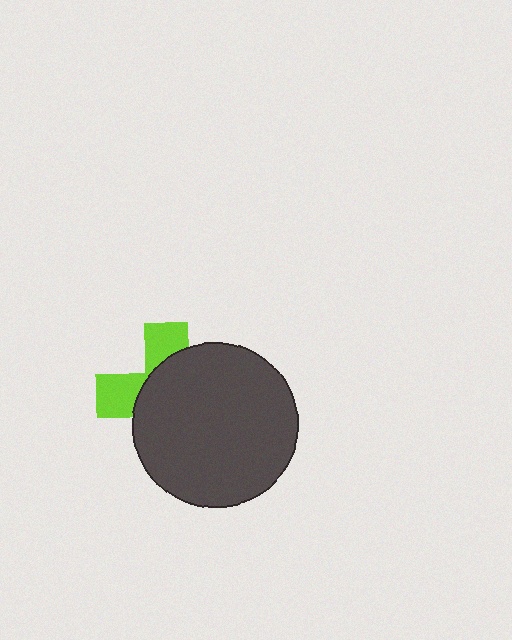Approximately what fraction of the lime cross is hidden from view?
Roughly 67% of the lime cross is hidden behind the dark gray circle.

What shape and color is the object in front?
The object in front is a dark gray circle.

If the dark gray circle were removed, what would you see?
You would see the complete lime cross.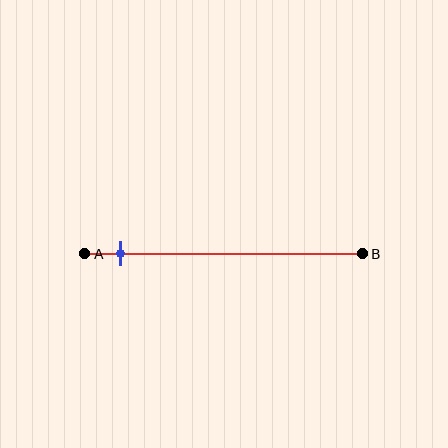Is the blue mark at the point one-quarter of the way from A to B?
No, the mark is at about 15% from A, not at the 25% one-quarter point.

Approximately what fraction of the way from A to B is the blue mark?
The blue mark is approximately 15% of the way from A to B.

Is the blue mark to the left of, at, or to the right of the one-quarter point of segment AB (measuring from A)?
The blue mark is to the left of the one-quarter point of segment AB.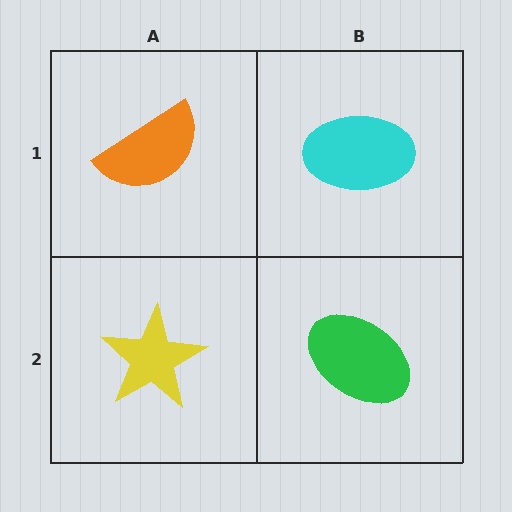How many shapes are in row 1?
2 shapes.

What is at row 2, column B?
A green ellipse.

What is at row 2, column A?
A yellow star.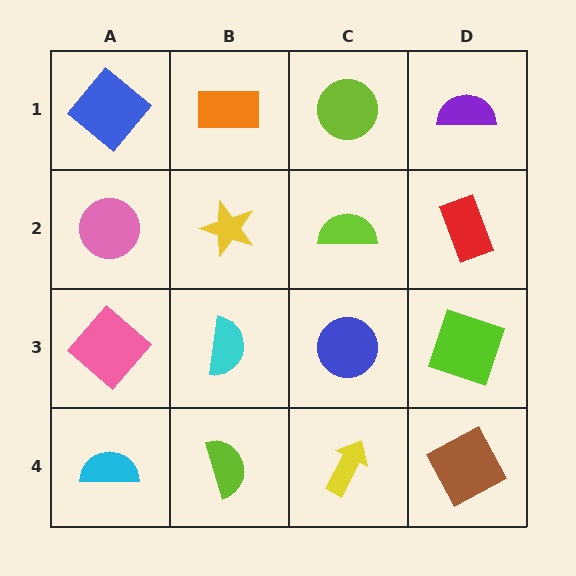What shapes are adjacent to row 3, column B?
A yellow star (row 2, column B), a lime semicircle (row 4, column B), a pink diamond (row 3, column A), a blue circle (row 3, column C).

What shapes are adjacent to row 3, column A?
A pink circle (row 2, column A), a cyan semicircle (row 4, column A), a cyan semicircle (row 3, column B).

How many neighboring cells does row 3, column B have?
4.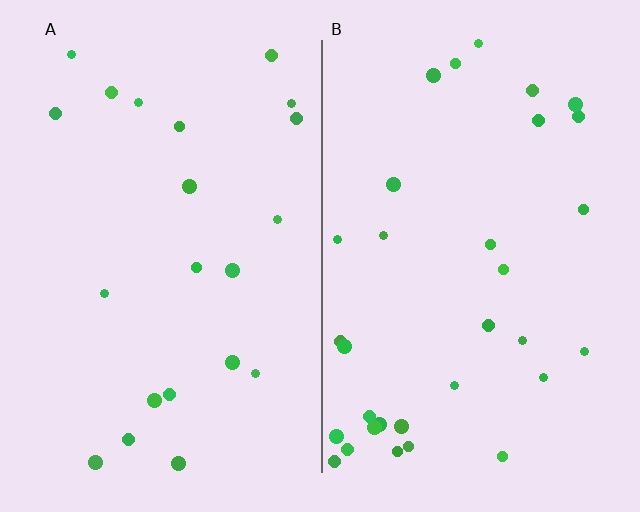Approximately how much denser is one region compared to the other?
Approximately 1.5× — region B over region A.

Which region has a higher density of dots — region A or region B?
B (the right).